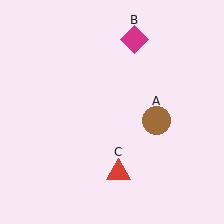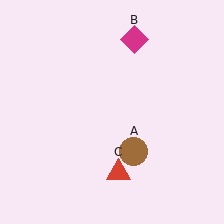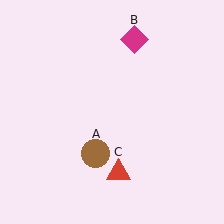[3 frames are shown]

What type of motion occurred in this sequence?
The brown circle (object A) rotated clockwise around the center of the scene.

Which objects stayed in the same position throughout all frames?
Magenta diamond (object B) and red triangle (object C) remained stationary.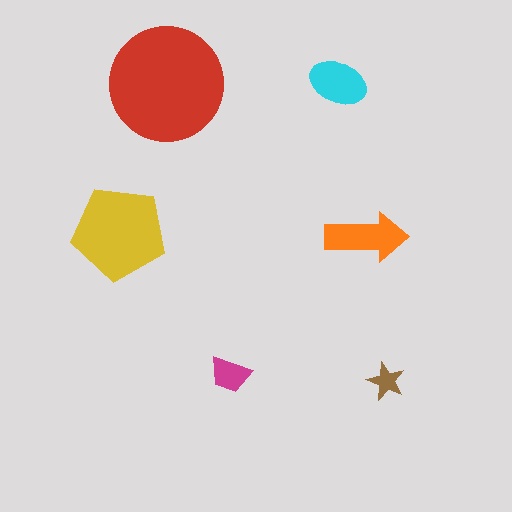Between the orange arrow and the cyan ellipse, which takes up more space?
The orange arrow.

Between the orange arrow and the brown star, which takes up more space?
The orange arrow.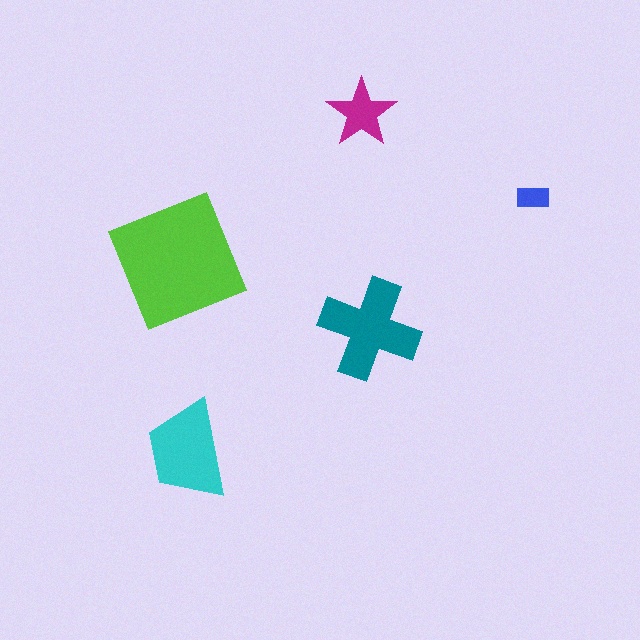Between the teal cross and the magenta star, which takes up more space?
The teal cross.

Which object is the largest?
The lime square.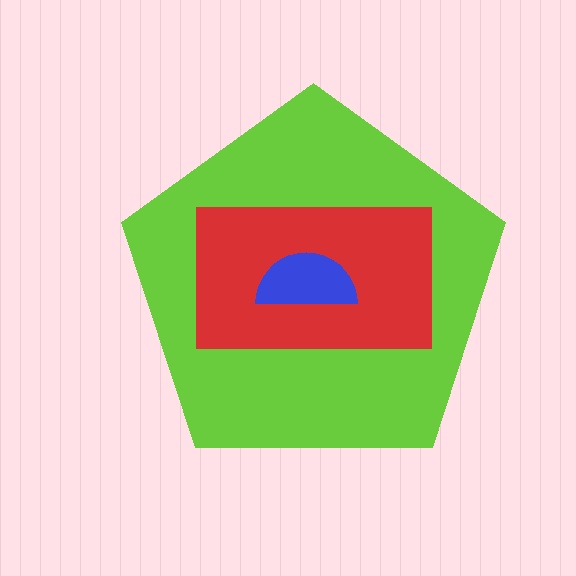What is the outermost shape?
The lime pentagon.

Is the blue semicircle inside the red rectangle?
Yes.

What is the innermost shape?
The blue semicircle.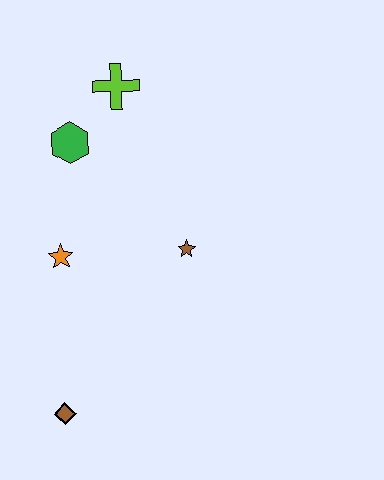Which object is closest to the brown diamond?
The orange star is closest to the brown diamond.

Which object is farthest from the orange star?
The lime cross is farthest from the orange star.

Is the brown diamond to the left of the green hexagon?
Yes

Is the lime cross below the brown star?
No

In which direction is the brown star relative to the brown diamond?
The brown star is above the brown diamond.